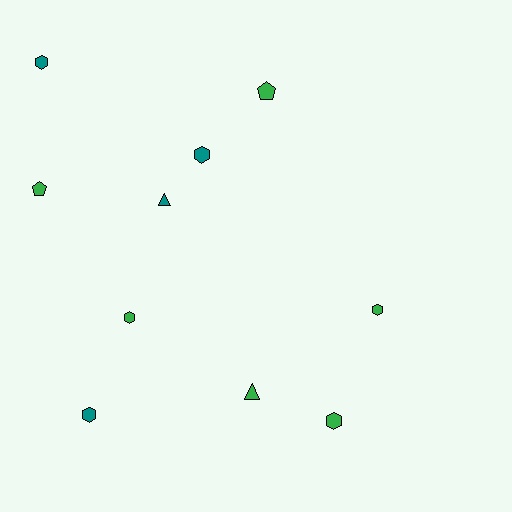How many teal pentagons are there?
There are no teal pentagons.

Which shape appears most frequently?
Hexagon, with 6 objects.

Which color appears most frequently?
Green, with 6 objects.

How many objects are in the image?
There are 10 objects.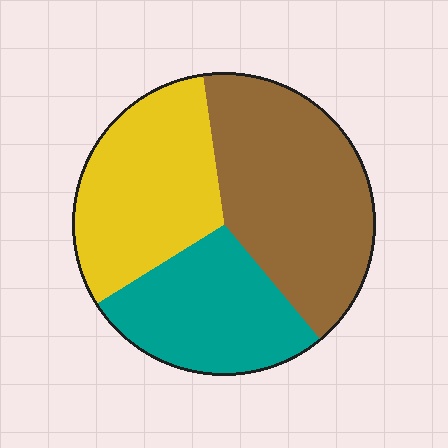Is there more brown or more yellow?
Brown.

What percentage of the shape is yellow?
Yellow takes up about one third (1/3) of the shape.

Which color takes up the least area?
Teal, at roughly 25%.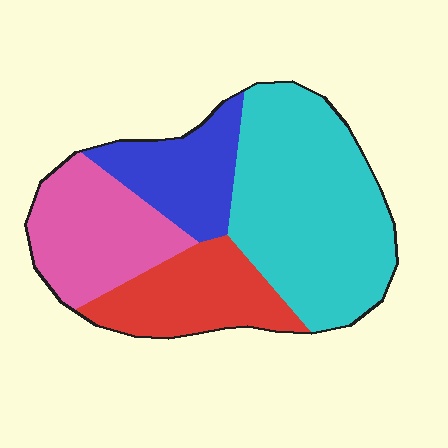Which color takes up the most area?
Cyan, at roughly 45%.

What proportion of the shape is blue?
Blue takes up about one sixth (1/6) of the shape.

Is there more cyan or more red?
Cyan.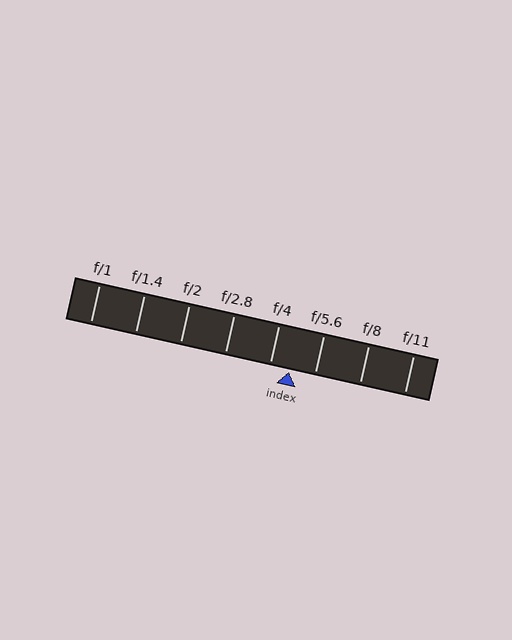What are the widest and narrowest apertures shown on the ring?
The widest aperture shown is f/1 and the narrowest is f/11.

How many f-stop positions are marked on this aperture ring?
There are 8 f-stop positions marked.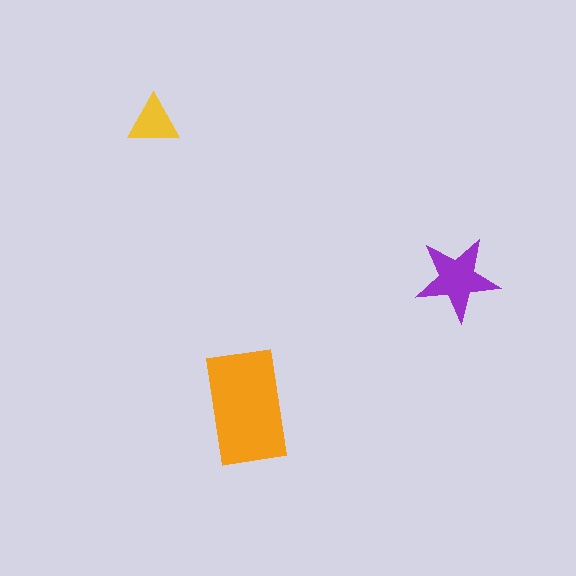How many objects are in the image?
There are 3 objects in the image.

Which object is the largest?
The orange rectangle.